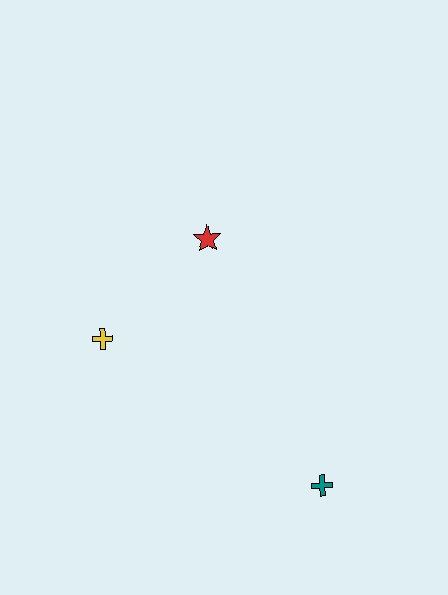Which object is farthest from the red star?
The teal cross is farthest from the red star.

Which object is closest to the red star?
The yellow cross is closest to the red star.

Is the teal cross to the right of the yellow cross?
Yes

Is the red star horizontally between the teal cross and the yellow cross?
Yes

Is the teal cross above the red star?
No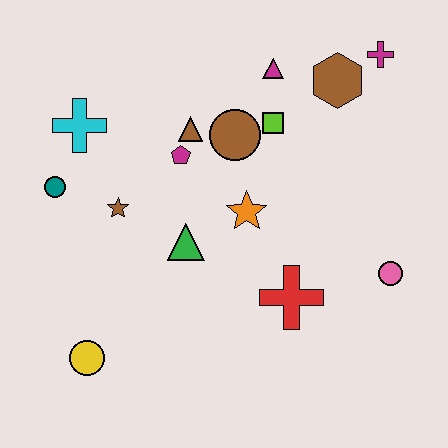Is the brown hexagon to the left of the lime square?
No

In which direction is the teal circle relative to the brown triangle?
The teal circle is to the left of the brown triangle.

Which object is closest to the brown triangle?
The magenta pentagon is closest to the brown triangle.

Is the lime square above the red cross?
Yes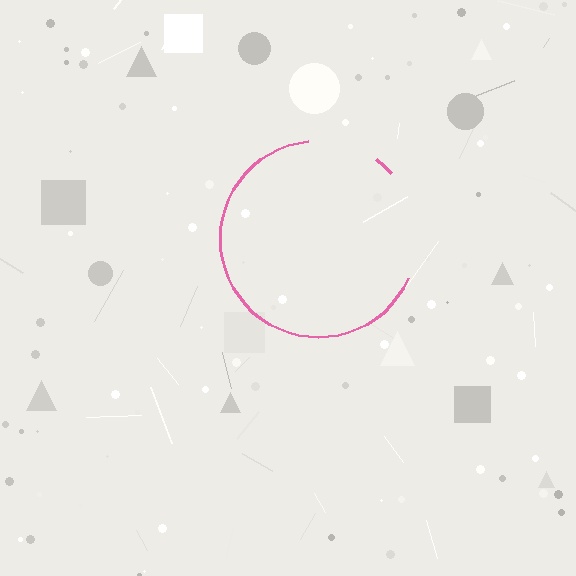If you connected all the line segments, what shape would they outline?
They would outline a circle.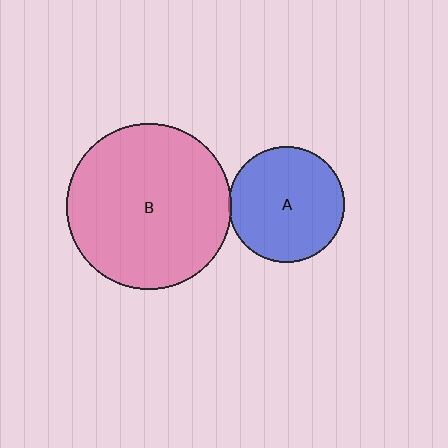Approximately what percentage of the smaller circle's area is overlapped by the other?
Approximately 5%.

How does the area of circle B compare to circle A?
Approximately 2.0 times.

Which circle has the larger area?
Circle B (pink).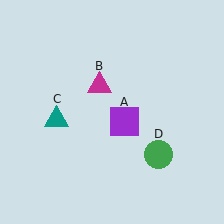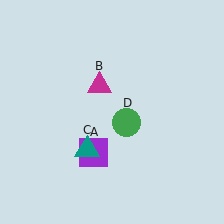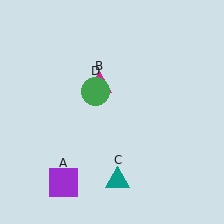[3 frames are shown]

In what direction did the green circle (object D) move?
The green circle (object D) moved up and to the left.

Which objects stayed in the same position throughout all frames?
Magenta triangle (object B) remained stationary.